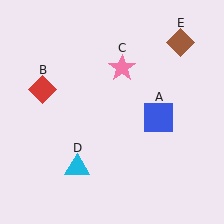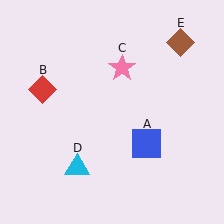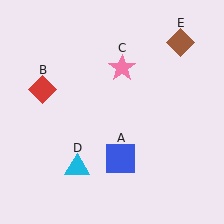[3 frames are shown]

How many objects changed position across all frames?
1 object changed position: blue square (object A).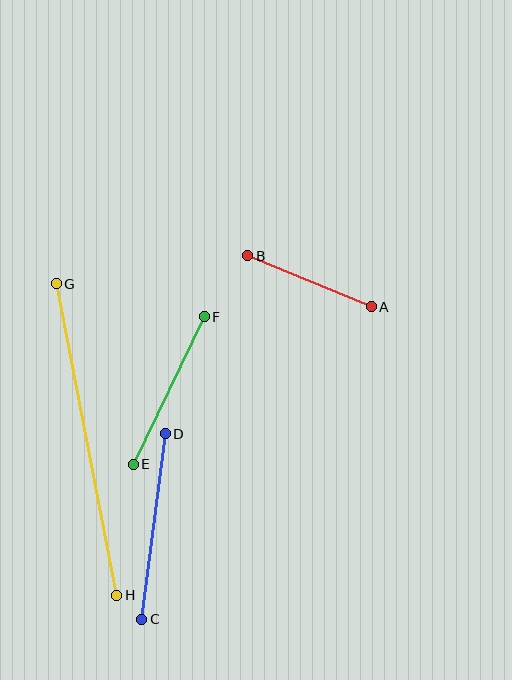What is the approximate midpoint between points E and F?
The midpoint is at approximately (169, 390) pixels.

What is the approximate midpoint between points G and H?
The midpoint is at approximately (87, 440) pixels.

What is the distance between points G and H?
The distance is approximately 318 pixels.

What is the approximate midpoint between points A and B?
The midpoint is at approximately (310, 281) pixels.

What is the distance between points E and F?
The distance is approximately 164 pixels.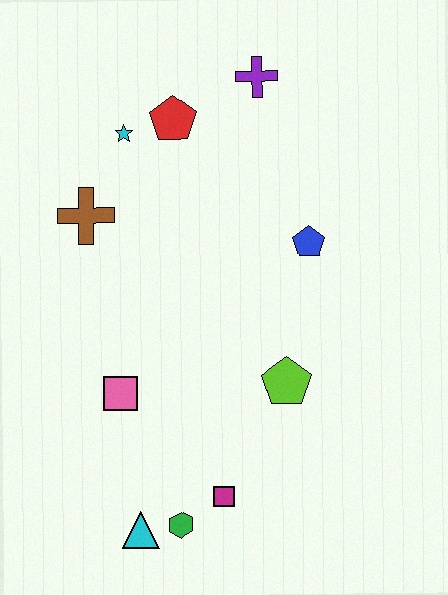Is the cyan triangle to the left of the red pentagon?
Yes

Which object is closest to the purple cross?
The red pentagon is closest to the purple cross.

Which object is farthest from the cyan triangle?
The purple cross is farthest from the cyan triangle.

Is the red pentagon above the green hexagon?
Yes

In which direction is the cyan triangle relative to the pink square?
The cyan triangle is below the pink square.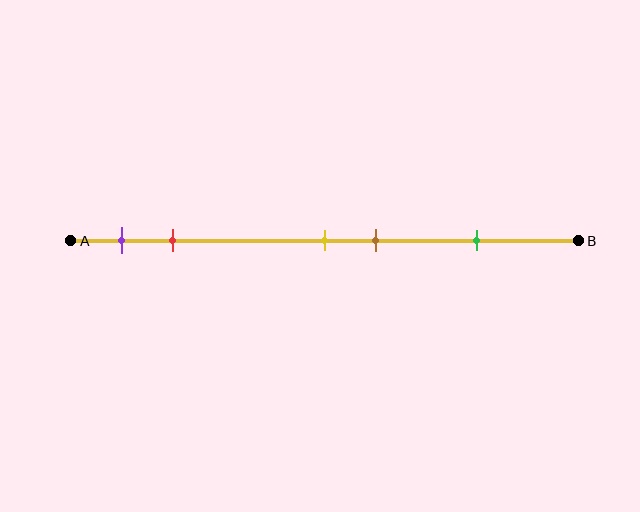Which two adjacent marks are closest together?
The yellow and brown marks are the closest adjacent pair.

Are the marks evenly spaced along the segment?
No, the marks are not evenly spaced.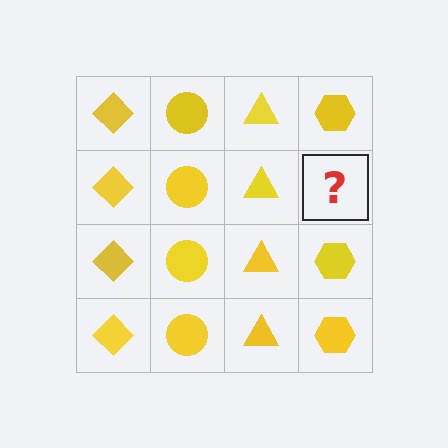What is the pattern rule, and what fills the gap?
The rule is that each column has a consistent shape. The gap should be filled with a yellow hexagon.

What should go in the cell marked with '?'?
The missing cell should contain a yellow hexagon.